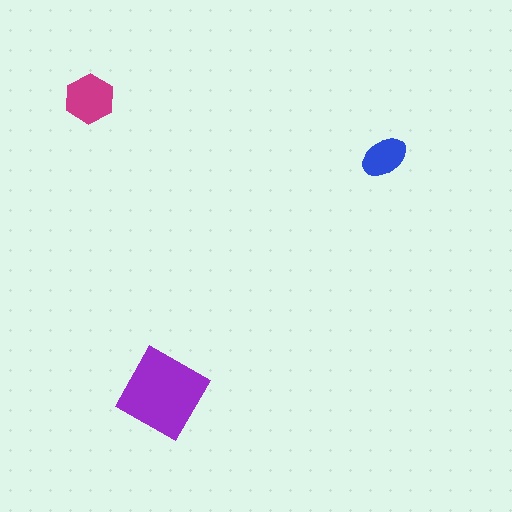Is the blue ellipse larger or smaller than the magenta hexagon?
Smaller.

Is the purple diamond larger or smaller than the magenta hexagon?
Larger.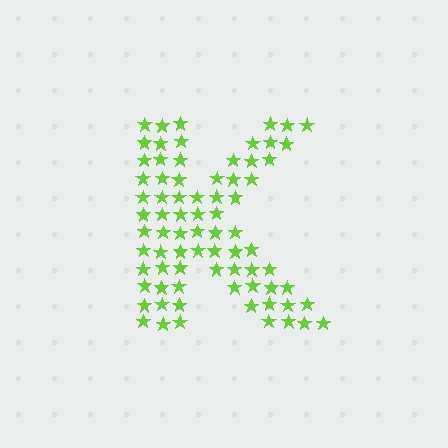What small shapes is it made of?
It is made of small stars.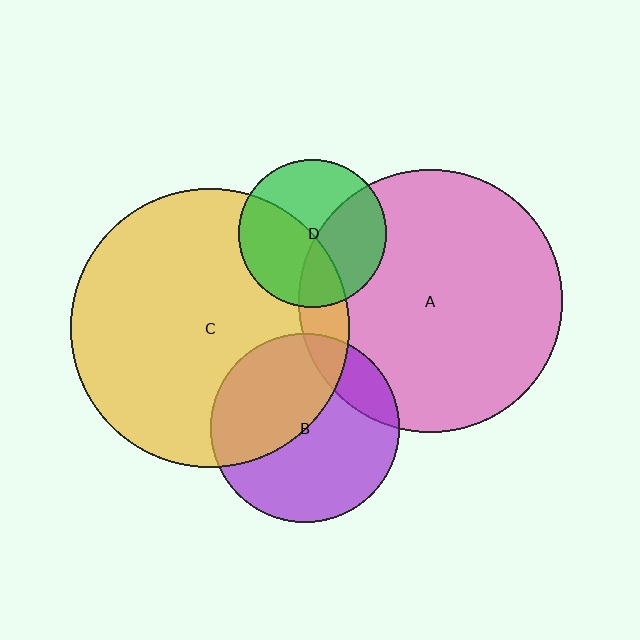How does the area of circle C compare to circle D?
Approximately 3.5 times.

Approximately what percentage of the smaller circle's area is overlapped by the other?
Approximately 40%.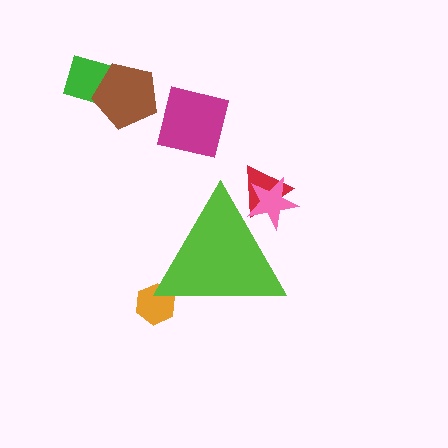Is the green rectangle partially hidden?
No, the green rectangle is fully visible.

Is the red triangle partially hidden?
Yes, the red triangle is partially hidden behind the lime triangle.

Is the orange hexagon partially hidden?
Yes, the orange hexagon is partially hidden behind the lime triangle.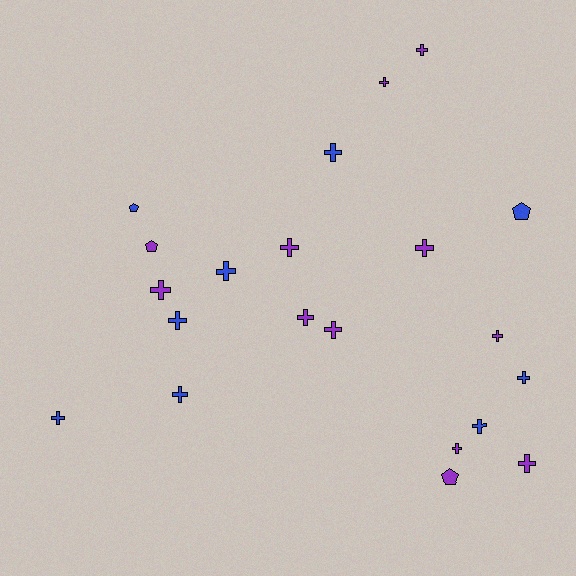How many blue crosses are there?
There are 7 blue crosses.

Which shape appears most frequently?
Cross, with 17 objects.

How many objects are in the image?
There are 21 objects.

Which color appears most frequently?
Purple, with 12 objects.